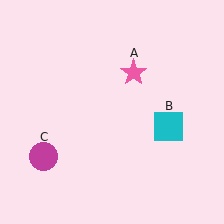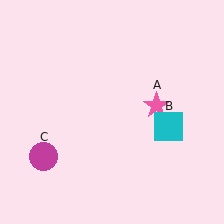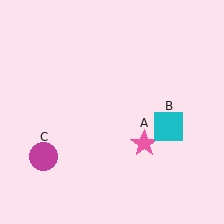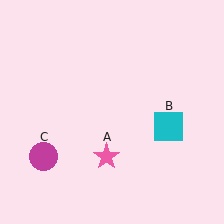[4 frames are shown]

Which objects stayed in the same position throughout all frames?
Cyan square (object B) and magenta circle (object C) remained stationary.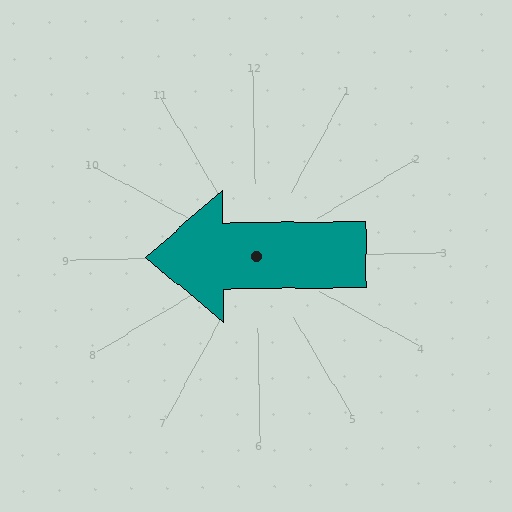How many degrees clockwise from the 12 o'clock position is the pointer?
Approximately 270 degrees.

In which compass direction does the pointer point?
West.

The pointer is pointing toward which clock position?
Roughly 9 o'clock.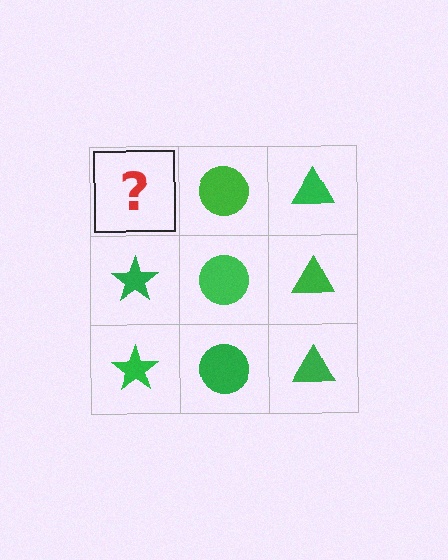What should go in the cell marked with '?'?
The missing cell should contain a green star.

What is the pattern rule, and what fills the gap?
The rule is that each column has a consistent shape. The gap should be filled with a green star.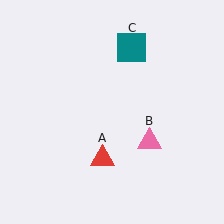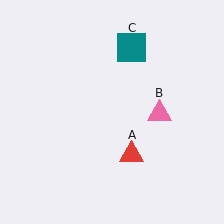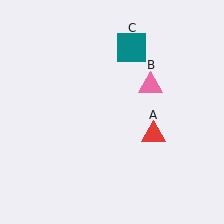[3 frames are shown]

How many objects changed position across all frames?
2 objects changed position: red triangle (object A), pink triangle (object B).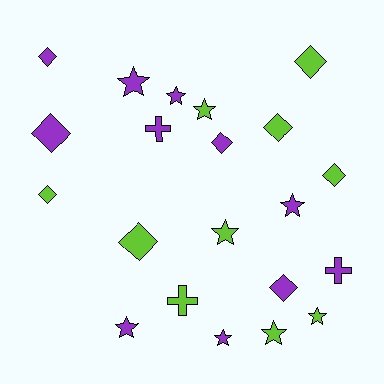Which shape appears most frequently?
Star, with 9 objects.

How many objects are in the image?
There are 21 objects.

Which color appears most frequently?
Purple, with 11 objects.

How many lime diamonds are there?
There are 5 lime diamonds.